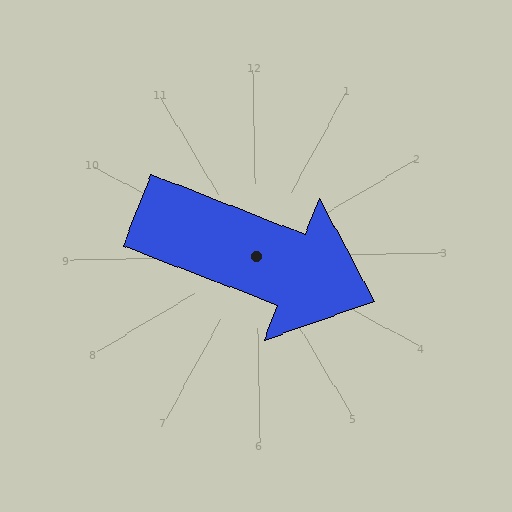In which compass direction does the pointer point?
East.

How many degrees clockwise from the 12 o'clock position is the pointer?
Approximately 112 degrees.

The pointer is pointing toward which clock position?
Roughly 4 o'clock.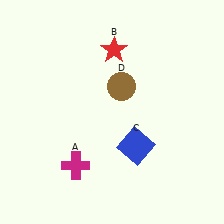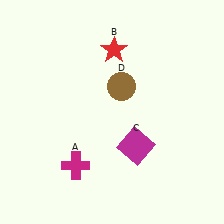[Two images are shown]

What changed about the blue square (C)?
In Image 1, C is blue. In Image 2, it changed to magenta.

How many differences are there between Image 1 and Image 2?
There is 1 difference between the two images.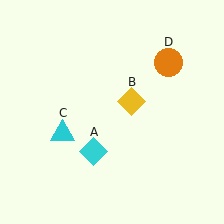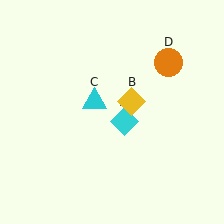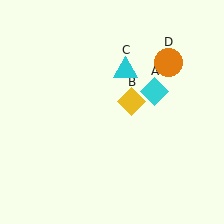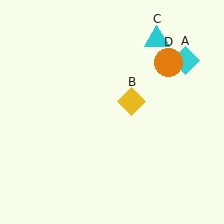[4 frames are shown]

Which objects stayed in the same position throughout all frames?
Yellow diamond (object B) and orange circle (object D) remained stationary.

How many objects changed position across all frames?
2 objects changed position: cyan diamond (object A), cyan triangle (object C).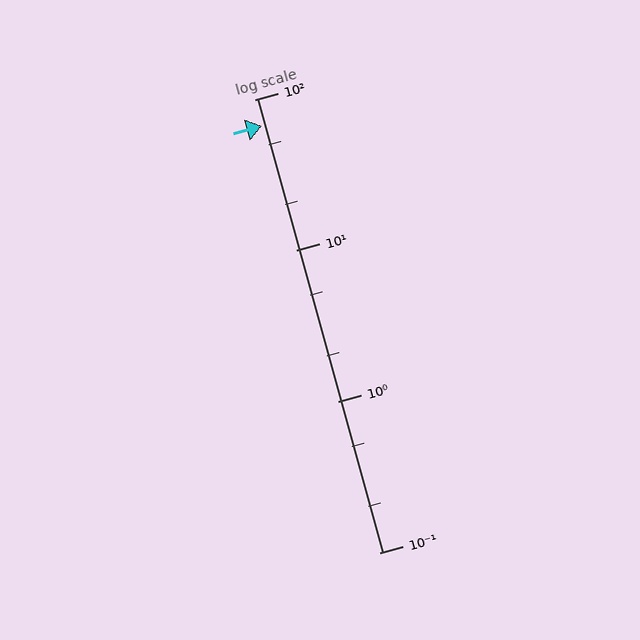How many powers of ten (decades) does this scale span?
The scale spans 3 decades, from 0.1 to 100.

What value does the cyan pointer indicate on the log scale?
The pointer indicates approximately 67.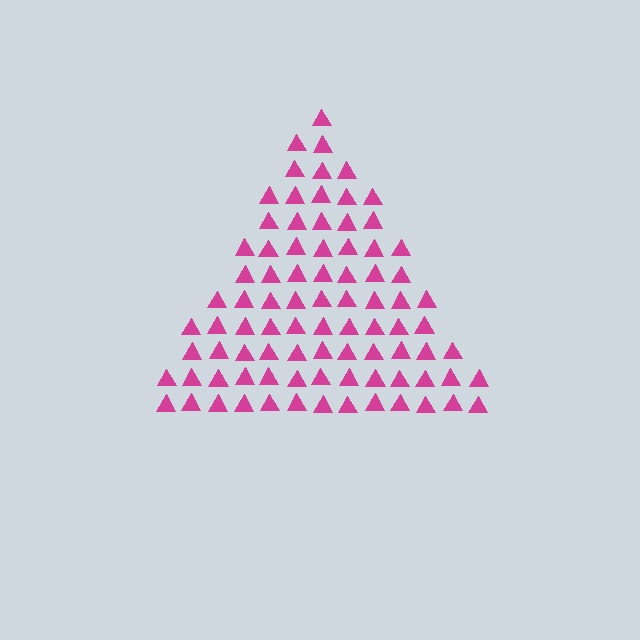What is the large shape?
The large shape is a triangle.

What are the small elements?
The small elements are triangles.